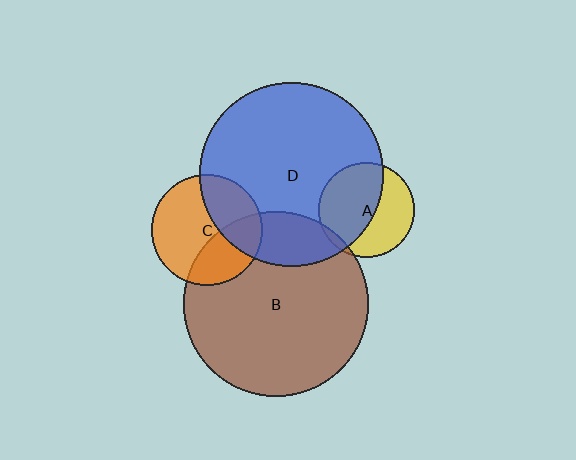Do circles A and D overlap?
Yes.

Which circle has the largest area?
Circle B (brown).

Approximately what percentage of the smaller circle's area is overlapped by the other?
Approximately 55%.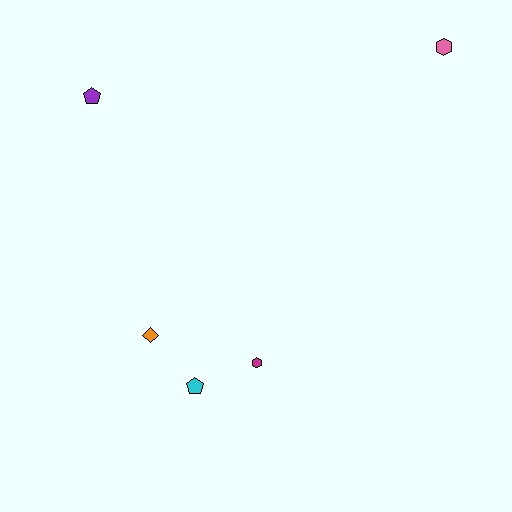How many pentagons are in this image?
There are 2 pentagons.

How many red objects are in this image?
There are no red objects.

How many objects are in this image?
There are 5 objects.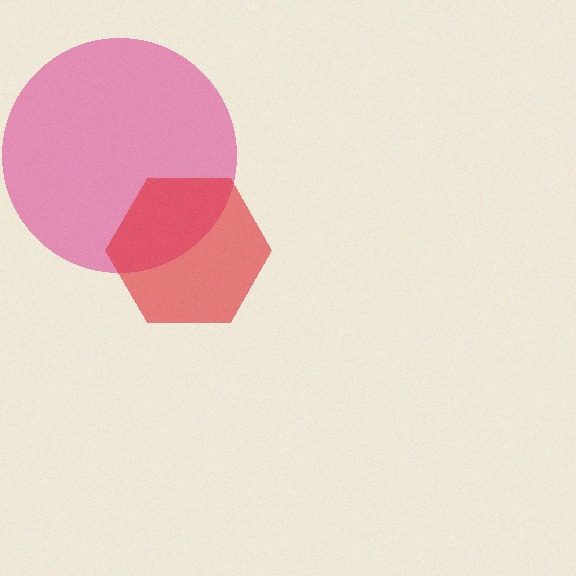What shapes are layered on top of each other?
The layered shapes are: a magenta circle, a red hexagon.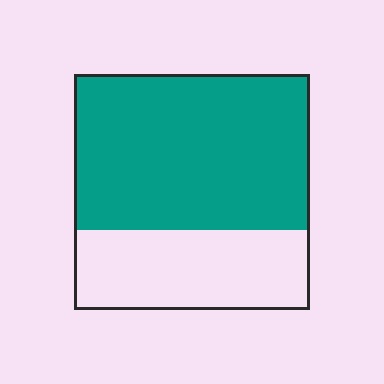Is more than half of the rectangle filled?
Yes.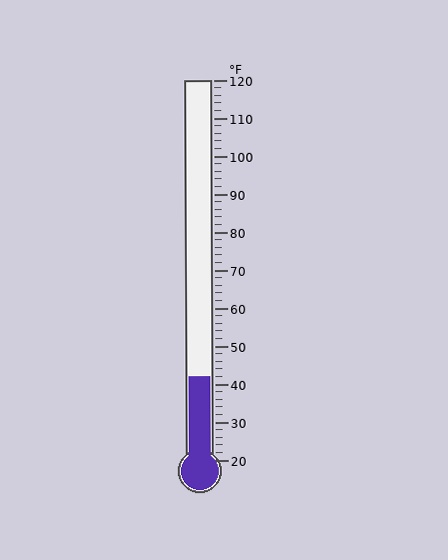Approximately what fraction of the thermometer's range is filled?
The thermometer is filled to approximately 20% of its range.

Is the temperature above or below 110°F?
The temperature is below 110°F.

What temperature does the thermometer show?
The thermometer shows approximately 42°F.